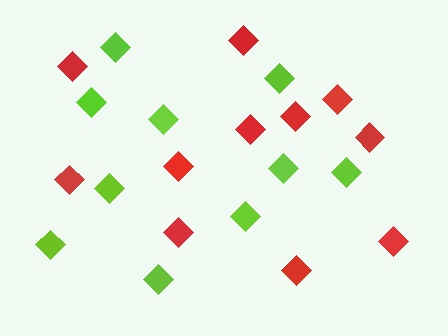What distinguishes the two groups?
There are 2 groups: one group of lime diamonds (10) and one group of red diamonds (11).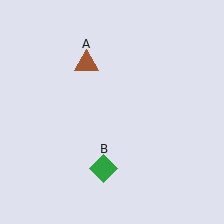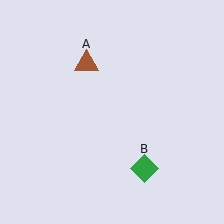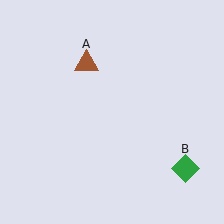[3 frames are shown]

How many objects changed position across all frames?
1 object changed position: green diamond (object B).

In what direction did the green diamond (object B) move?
The green diamond (object B) moved right.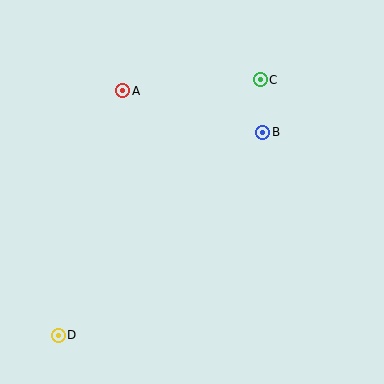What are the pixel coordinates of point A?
Point A is at (123, 91).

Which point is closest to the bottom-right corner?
Point B is closest to the bottom-right corner.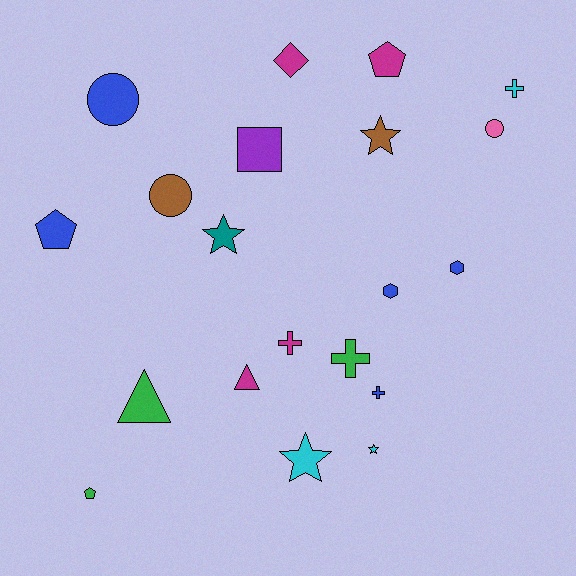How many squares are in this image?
There is 1 square.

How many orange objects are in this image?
There are no orange objects.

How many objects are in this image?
There are 20 objects.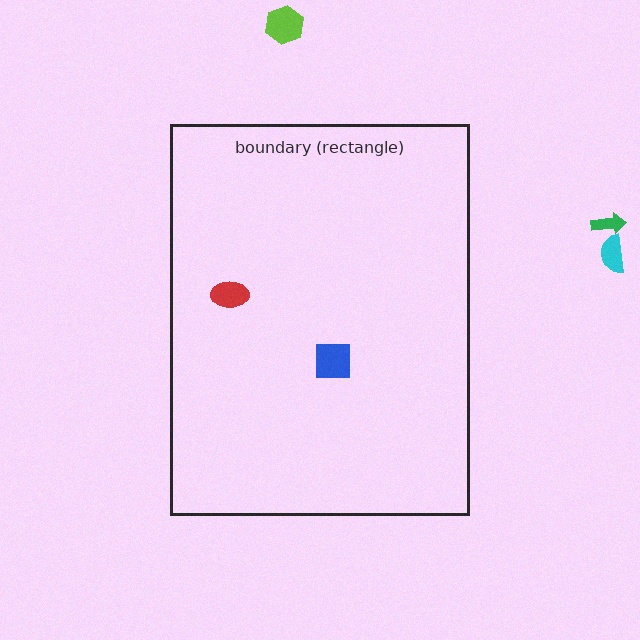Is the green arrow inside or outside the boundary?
Outside.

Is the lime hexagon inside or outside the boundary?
Outside.